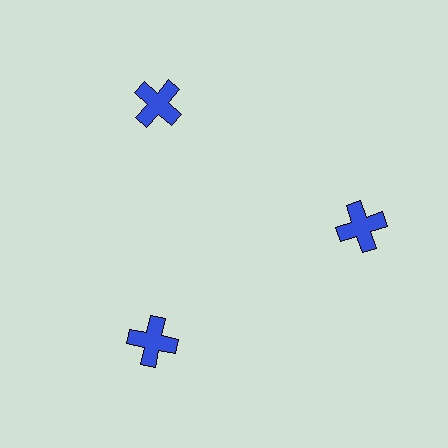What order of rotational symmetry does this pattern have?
This pattern has 3-fold rotational symmetry.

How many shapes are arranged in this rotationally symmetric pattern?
There are 3 shapes, arranged in 3 groups of 1.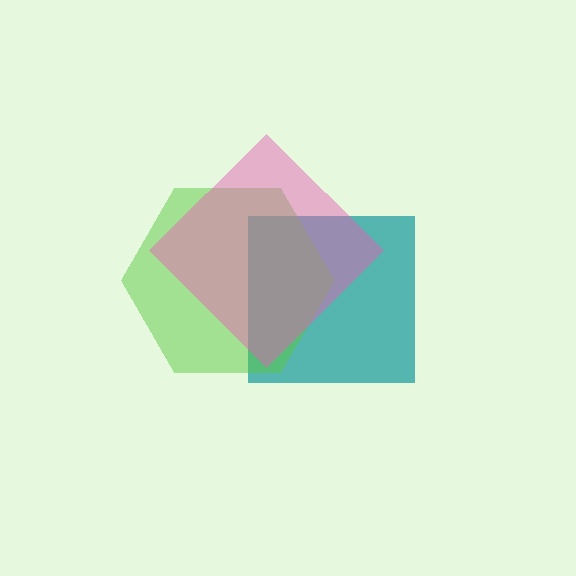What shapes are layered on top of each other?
The layered shapes are: a teal square, a lime hexagon, a pink diamond.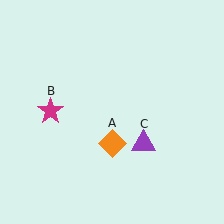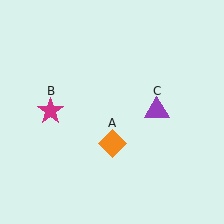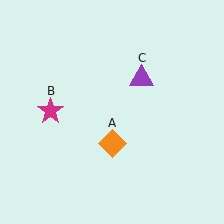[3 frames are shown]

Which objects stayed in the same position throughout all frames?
Orange diamond (object A) and magenta star (object B) remained stationary.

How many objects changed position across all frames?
1 object changed position: purple triangle (object C).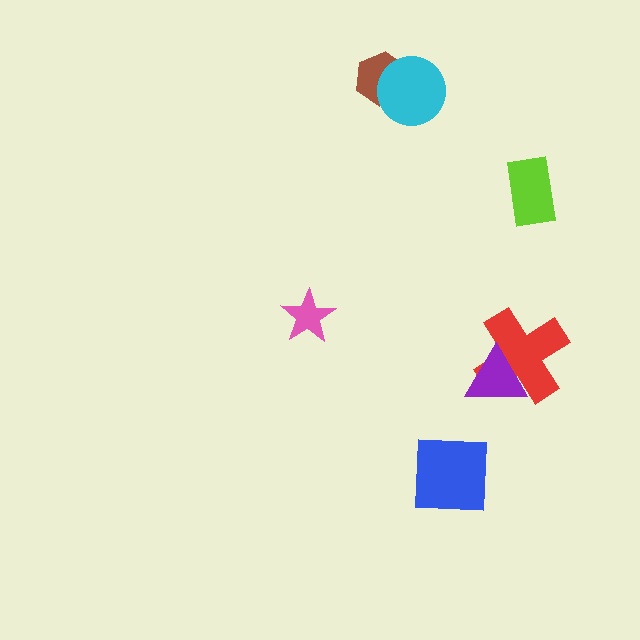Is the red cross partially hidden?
Yes, it is partially covered by another shape.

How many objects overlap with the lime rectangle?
0 objects overlap with the lime rectangle.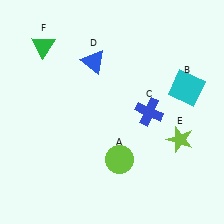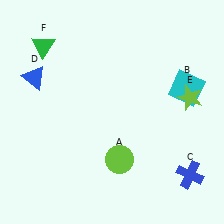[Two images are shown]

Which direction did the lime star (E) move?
The lime star (E) moved up.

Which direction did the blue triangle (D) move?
The blue triangle (D) moved left.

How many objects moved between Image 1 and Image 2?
3 objects moved between the two images.